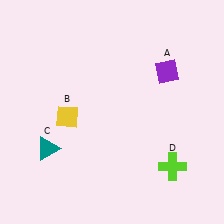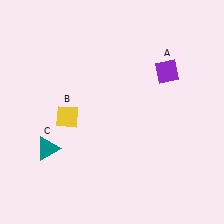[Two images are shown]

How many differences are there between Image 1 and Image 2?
There is 1 difference between the two images.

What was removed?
The lime cross (D) was removed in Image 2.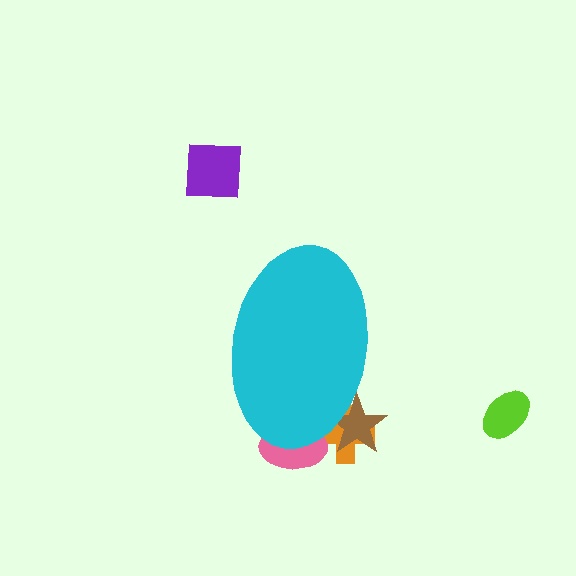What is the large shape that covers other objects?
A cyan ellipse.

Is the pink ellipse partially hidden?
Yes, the pink ellipse is partially hidden behind the cyan ellipse.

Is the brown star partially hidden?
Yes, the brown star is partially hidden behind the cyan ellipse.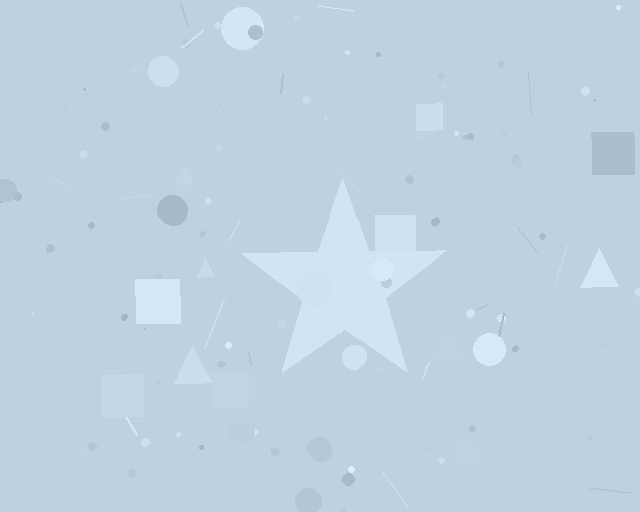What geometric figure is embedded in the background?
A star is embedded in the background.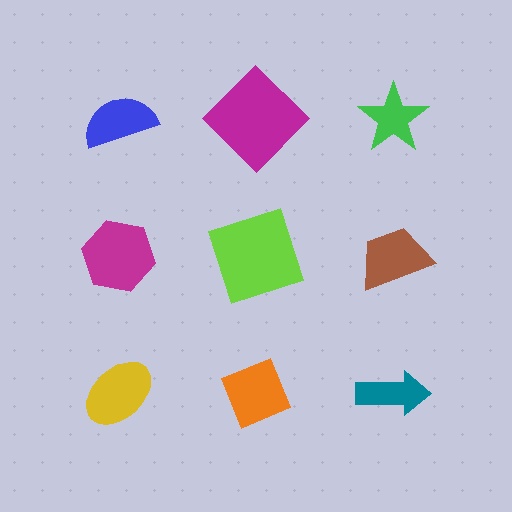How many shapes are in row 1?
3 shapes.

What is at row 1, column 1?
A blue semicircle.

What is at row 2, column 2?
A lime square.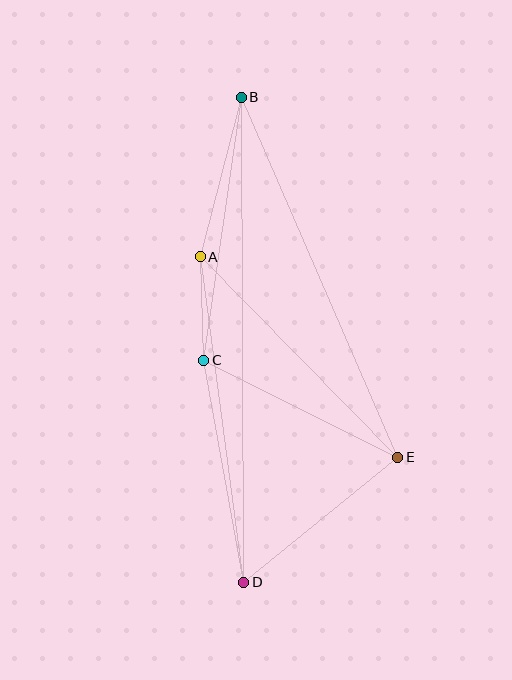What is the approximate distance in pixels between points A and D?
The distance between A and D is approximately 328 pixels.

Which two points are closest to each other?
Points A and C are closest to each other.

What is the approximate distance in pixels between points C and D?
The distance between C and D is approximately 226 pixels.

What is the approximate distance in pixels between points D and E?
The distance between D and E is approximately 198 pixels.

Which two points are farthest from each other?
Points B and D are farthest from each other.